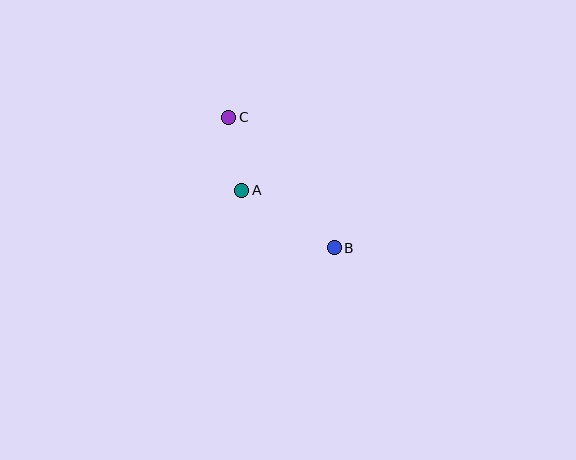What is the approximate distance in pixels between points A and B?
The distance between A and B is approximately 109 pixels.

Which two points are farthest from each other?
Points B and C are farthest from each other.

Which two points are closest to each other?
Points A and C are closest to each other.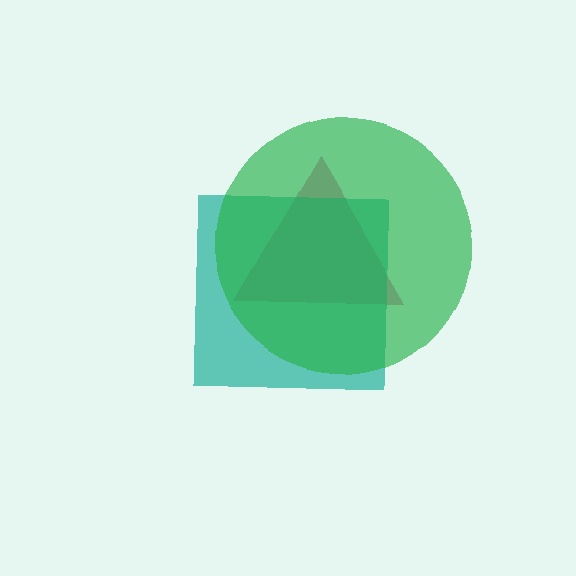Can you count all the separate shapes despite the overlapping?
Yes, there are 3 separate shapes.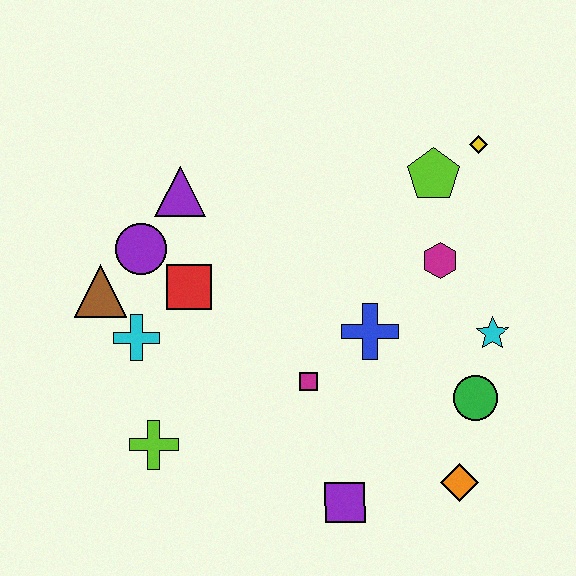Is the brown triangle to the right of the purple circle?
No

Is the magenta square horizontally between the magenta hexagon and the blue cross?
No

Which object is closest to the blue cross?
The magenta square is closest to the blue cross.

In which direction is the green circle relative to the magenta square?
The green circle is to the right of the magenta square.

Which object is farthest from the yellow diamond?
The lime cross is farthest from the yellow diamond.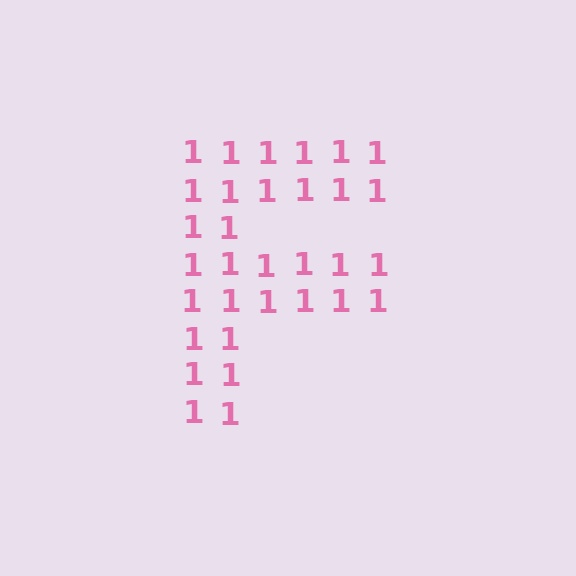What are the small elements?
The small elements are digit 1's.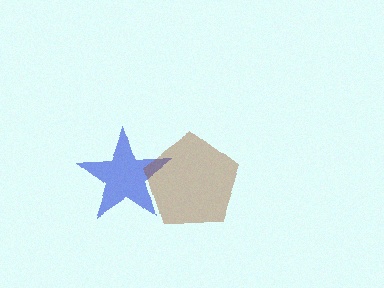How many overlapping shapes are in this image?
There are 2 overlapping shapes in the image.